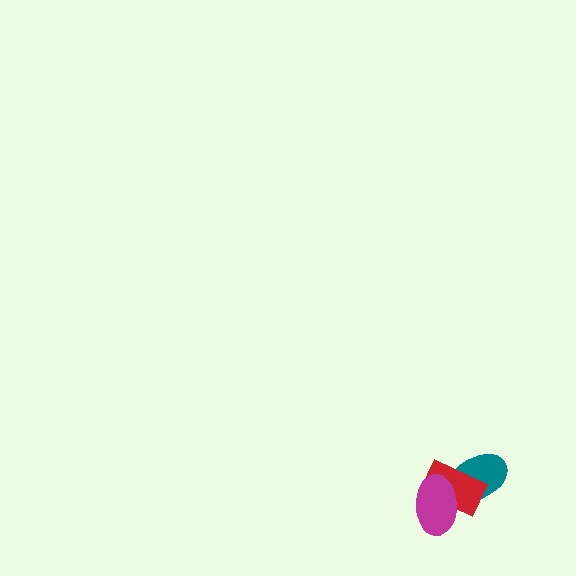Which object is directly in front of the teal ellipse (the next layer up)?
The red rectangle is directly in front of the teal ellipse.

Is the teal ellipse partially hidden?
Yes, it is partially covered by another shape.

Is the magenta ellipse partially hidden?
No, no other shape covers it.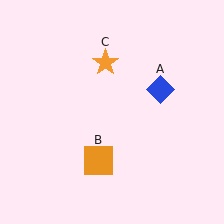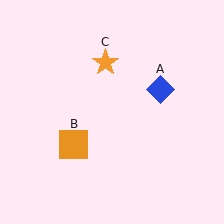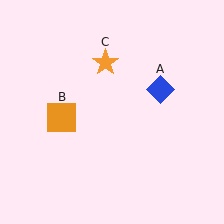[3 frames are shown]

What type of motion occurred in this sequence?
The orange square (object B) rotated clockwise around the center of the scene.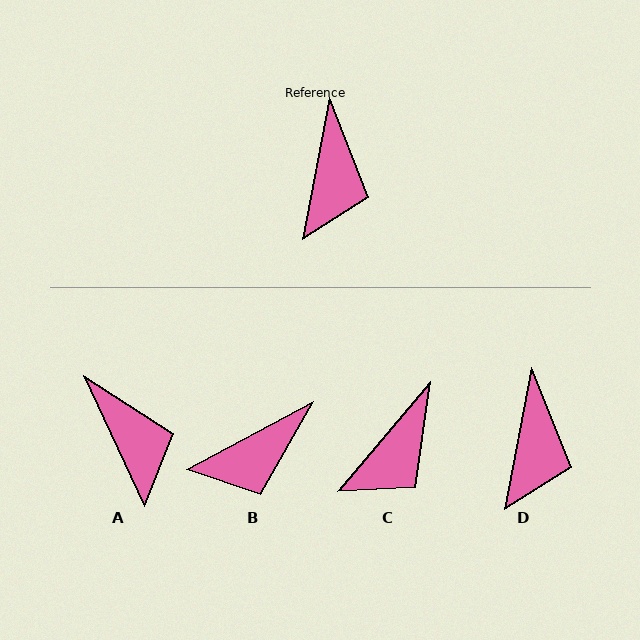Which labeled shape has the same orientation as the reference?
D.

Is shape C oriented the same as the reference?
No, it is off by about 30 degrees.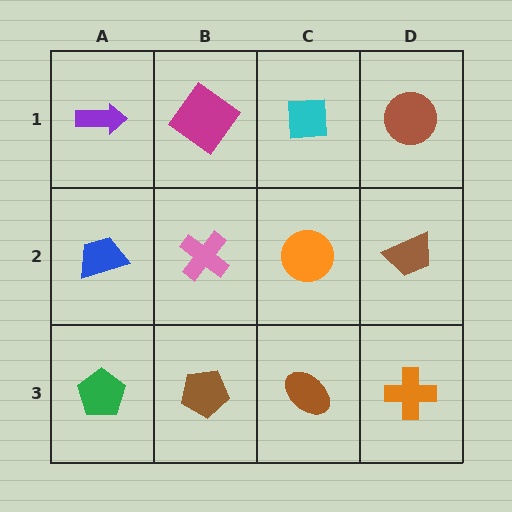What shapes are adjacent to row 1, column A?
A blue trapezoid (row 2, column A), a magenta diamond (row 1, column B).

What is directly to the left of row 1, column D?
A cyan square.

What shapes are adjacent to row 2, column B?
A magenta diamond (row 1, column B), a brown pentagon (row 3, column B), a blue trapezoid (row 2, column A), an orange circle (row 2, column C).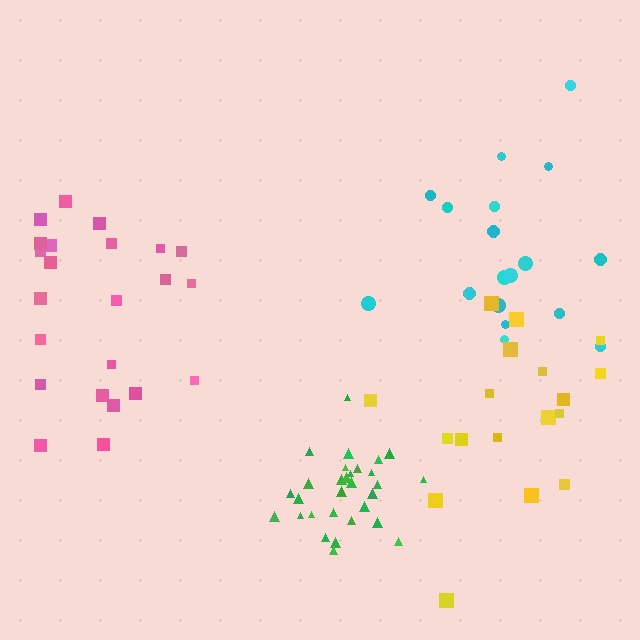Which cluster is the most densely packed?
Green.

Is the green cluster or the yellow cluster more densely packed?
Green.